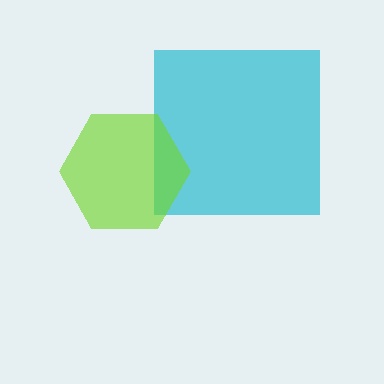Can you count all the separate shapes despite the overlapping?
Yes, there are 2 separate shapes.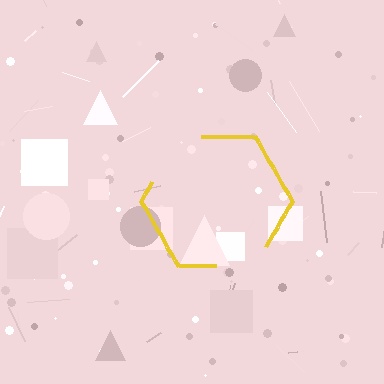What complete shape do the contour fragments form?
The contour fragments form a hexagon.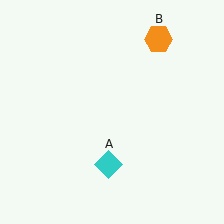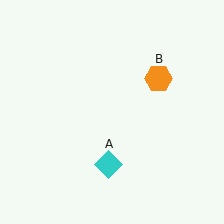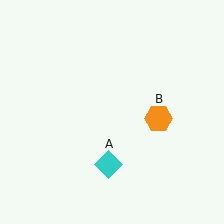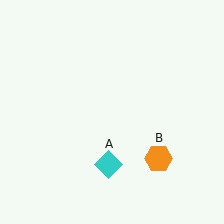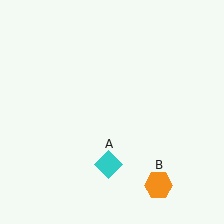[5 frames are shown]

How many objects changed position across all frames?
1 object changed position: orange hexagon (object B).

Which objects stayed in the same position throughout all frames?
Cyan diamond (object A) remained stationary.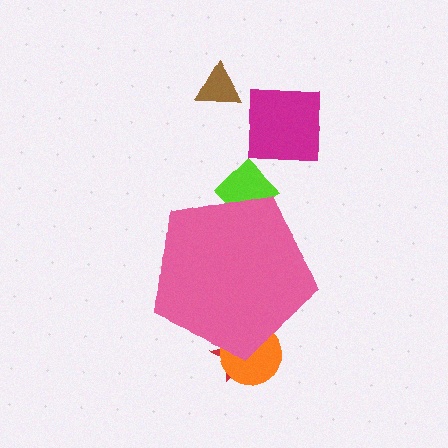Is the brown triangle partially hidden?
No, the brown triangle is fully visible.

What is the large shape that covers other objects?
A pink pentagon.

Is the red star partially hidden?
Yes, the red star is partially hidden behind the pink pentagon.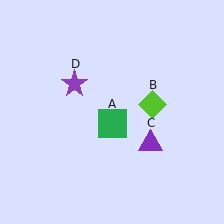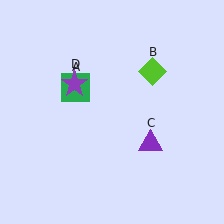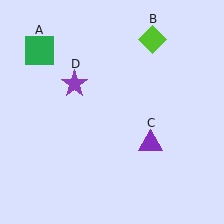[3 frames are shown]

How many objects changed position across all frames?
2 objects changed position: green square (object A), lime diamond (object B).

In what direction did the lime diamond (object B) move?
The lime diamond (object B) moved up.